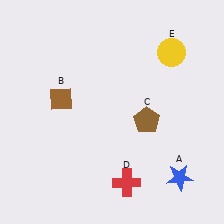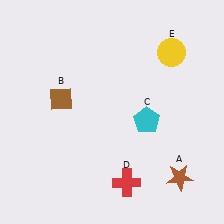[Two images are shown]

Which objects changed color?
A changed from blue to brown. C changed from brown to cyan.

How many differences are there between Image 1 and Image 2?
There are 2 differences between the two images.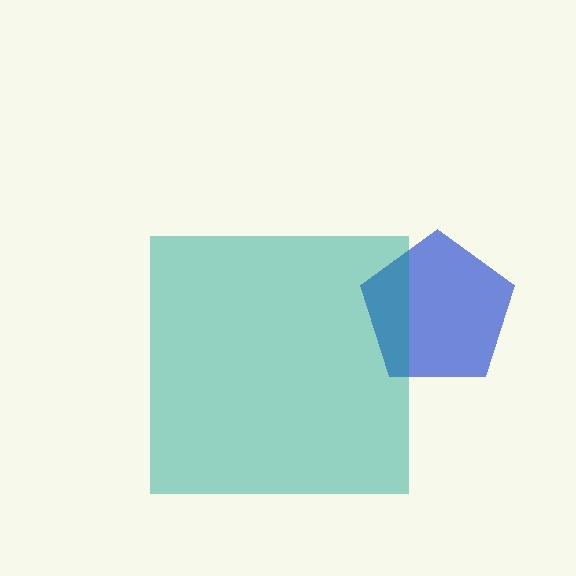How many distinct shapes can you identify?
There are 2 distinct shapes: a blue pentagon, a teal square.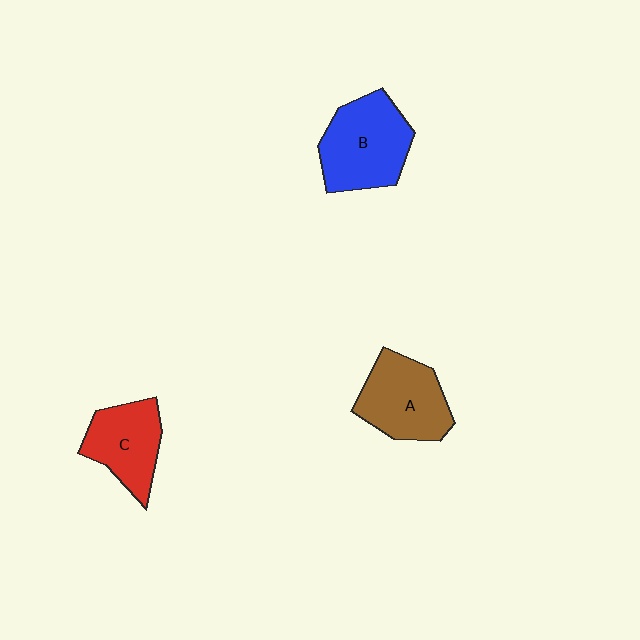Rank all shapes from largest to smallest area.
From largest to smallest: B (blue), A (brown), C (red).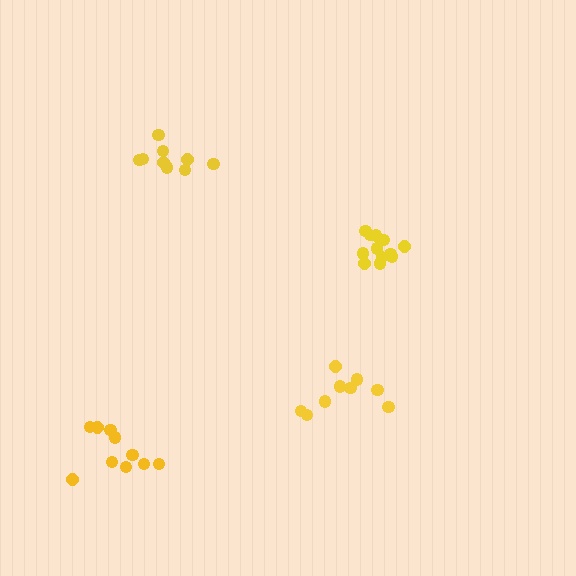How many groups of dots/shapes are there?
There are 4 groups.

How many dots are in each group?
Group 1: 12 dots, Group 2: 9 dots, Group 3: 10 dots, Group 4: 9 dots (40 total).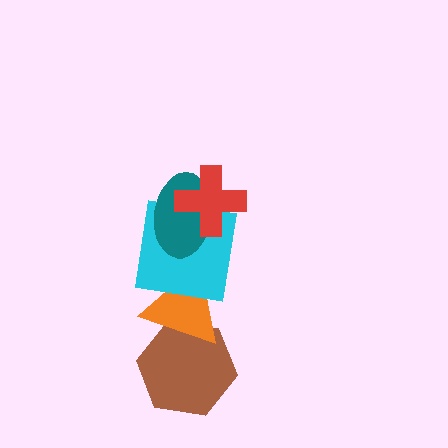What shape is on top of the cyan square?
The teal ellipse is on top of the cyan square.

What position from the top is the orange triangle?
The orange triangle is 4th from the top.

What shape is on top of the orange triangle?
The cyan square is on top of the orange triangle.